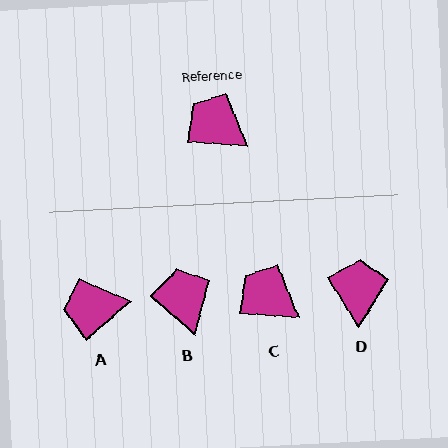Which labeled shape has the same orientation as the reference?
C.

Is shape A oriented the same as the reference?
No, it is off by about 45 degrees.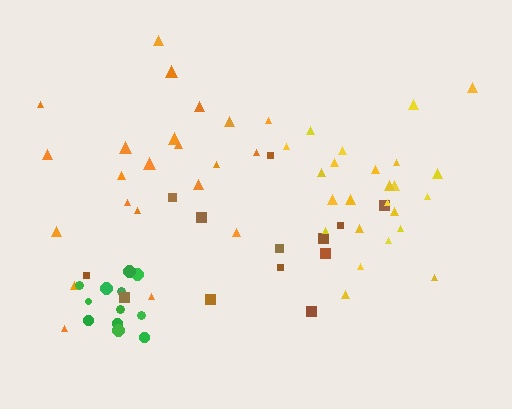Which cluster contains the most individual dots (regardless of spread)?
Yellow (24).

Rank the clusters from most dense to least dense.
green, yellow, orange, brown.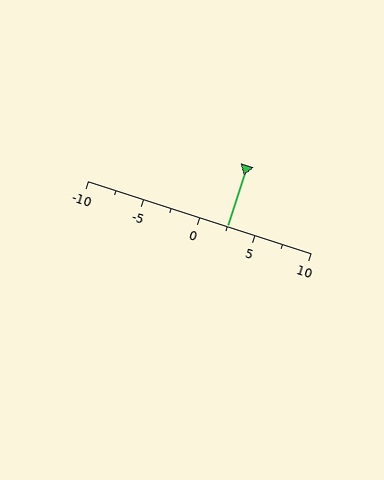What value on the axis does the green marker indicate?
The marker indicates approximately 2.5.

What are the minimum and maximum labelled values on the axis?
The axis runs from -10 to 10.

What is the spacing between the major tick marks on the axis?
The major ticks are spaced 5 apart.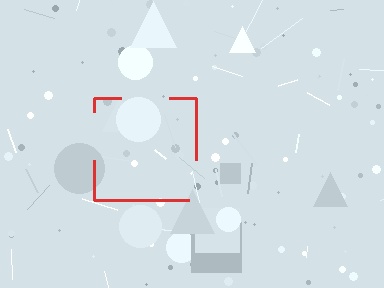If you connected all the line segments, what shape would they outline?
They would outline a square.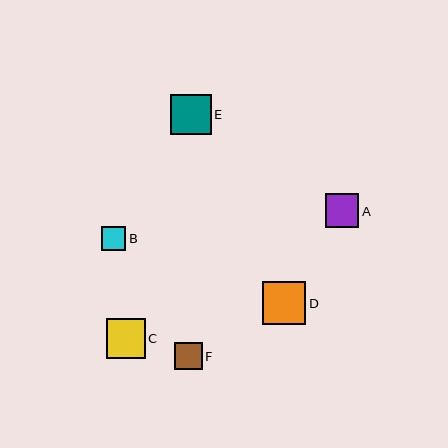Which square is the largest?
Square D is the largest with a size of approximately 43 pixels.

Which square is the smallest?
Square B is the smallest with a size of approximately 24 pixels.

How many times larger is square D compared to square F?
Square D is approximately 1.6 times the size of square F.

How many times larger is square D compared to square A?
Square D is approximately 1.3 times the size of square A.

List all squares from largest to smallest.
From largest to smallest: D, E, C, A, F, B.